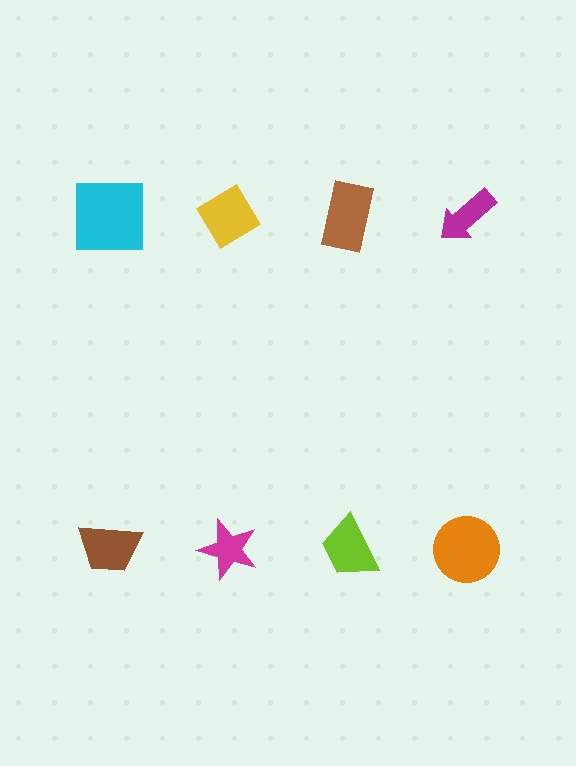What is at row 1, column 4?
A magenta arrow.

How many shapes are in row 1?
4 shapes.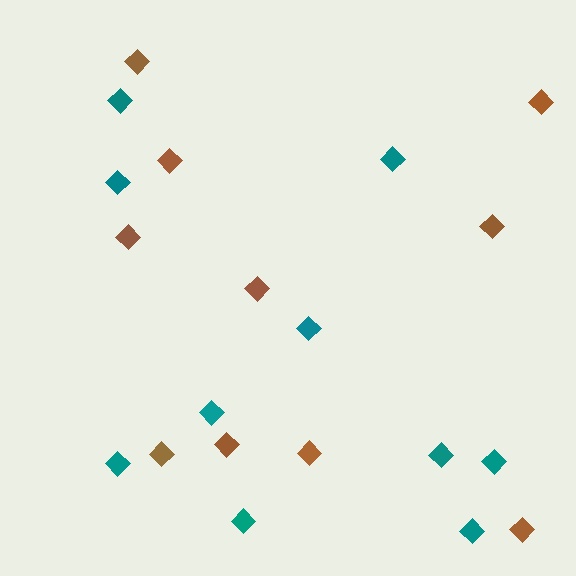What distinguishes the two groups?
There are 2 groups: one group of teal diamonds (10) and one group of brown diamonds (10).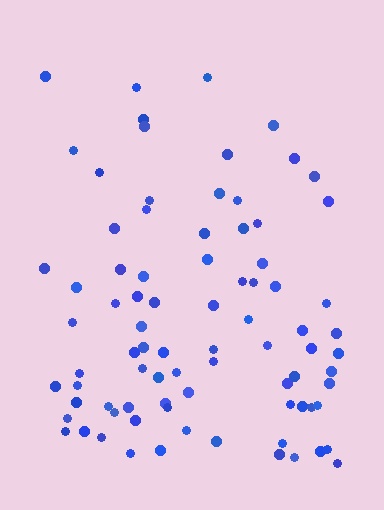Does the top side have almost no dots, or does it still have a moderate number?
Still a moderate number, just noticeably fewer than the bottom.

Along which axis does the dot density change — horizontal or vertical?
Vertical.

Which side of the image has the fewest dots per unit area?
The top.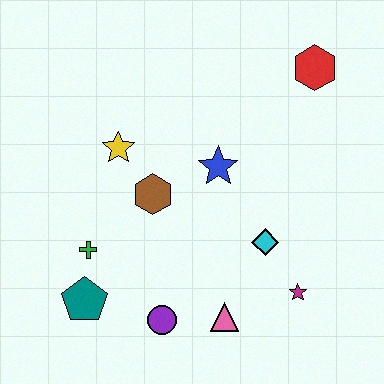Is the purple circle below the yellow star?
Yes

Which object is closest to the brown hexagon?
The yellow star is closest to the brown hexagon.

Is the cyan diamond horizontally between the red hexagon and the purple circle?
Yes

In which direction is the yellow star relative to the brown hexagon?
The yellow star is above the brown hexagon.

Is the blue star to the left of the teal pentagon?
No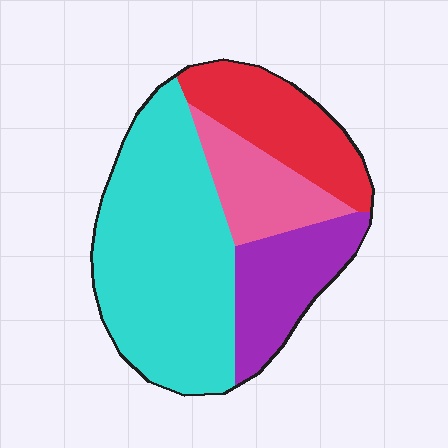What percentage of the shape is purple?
Purple covers roughly 20% of the shape.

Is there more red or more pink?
Red.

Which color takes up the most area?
Cyan, at roughly 50%.